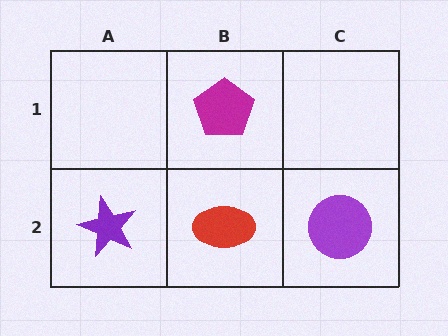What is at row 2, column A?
A purple star.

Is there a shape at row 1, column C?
No, that cell is empty.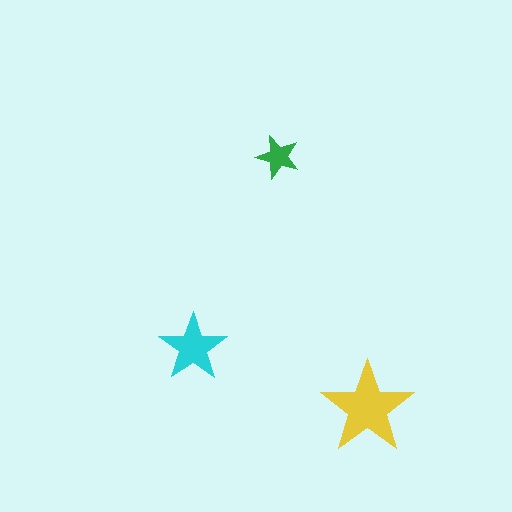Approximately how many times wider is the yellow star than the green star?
About 2 times wider.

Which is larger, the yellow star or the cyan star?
The yellow one.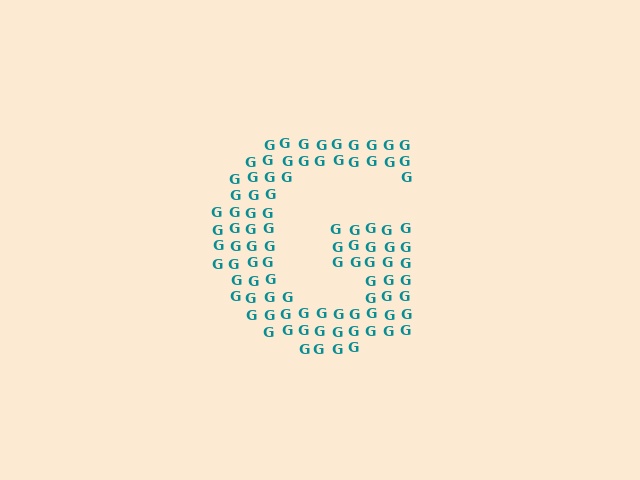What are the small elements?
The small elements are letter G's.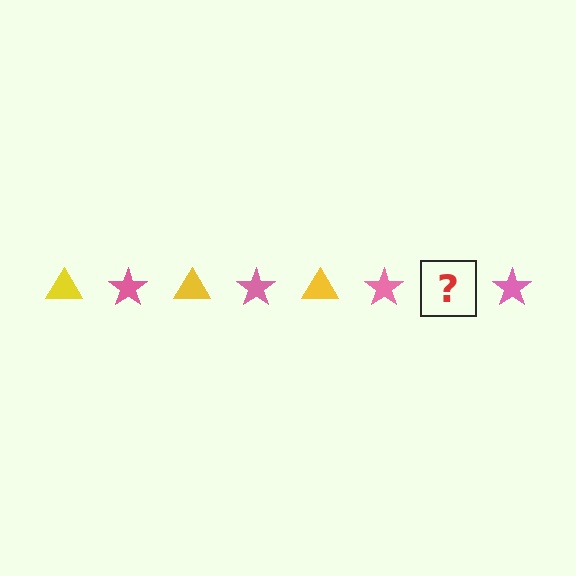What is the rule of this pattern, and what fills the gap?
The rule is that the pattern alternates between yellow triangle and pink star. The gap should be filled with a yellow triangle.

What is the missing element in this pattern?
The missing element is a yellow triangle.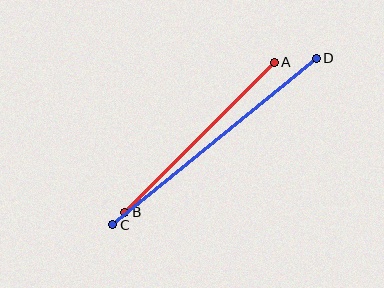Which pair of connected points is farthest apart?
Points C and D are farthest apart.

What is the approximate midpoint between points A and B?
The midpoint is at approximately (199, 137) pixels.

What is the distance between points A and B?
The distance is approximately 212 pixels.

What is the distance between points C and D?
The distance is approximately 263 pixels.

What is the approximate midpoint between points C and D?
The midpoint is at approximately (214, 141) pixels.